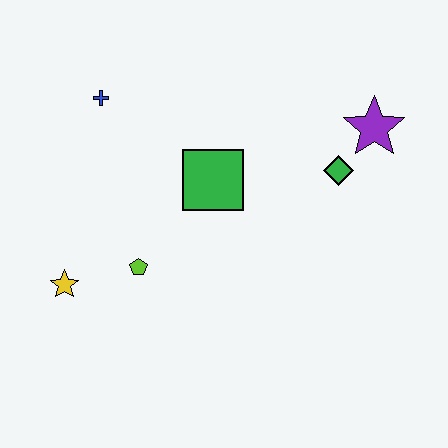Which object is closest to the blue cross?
The green square is closest to the blue cross.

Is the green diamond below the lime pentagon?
No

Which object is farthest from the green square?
The yellow star is farthest from the green square.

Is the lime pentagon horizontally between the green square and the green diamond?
No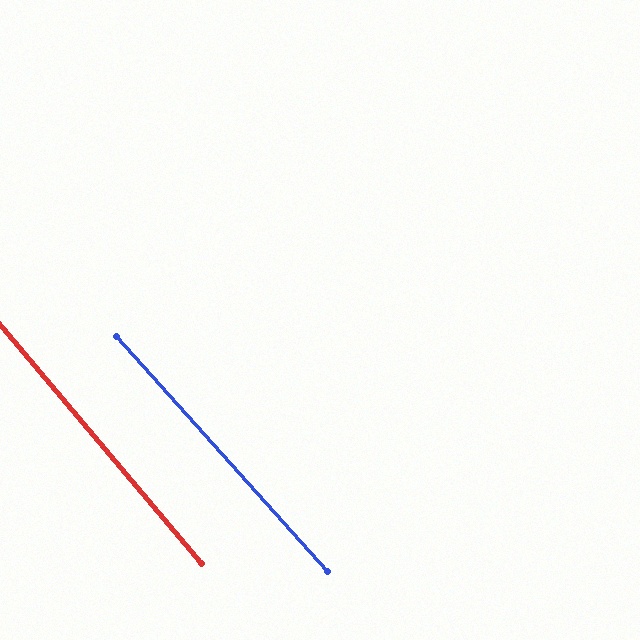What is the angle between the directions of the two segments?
Approximately 2 degrees.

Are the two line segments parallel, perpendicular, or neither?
Parallel — their directions differ by only 1.5°.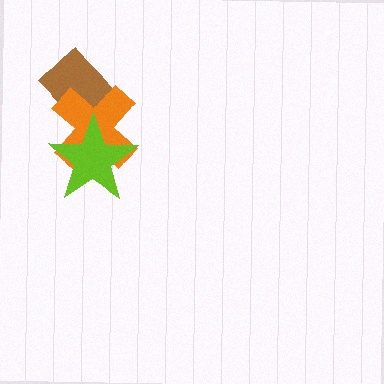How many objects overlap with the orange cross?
2 objects overlap with the orange cross.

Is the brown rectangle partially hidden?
Yes, it is partially covered by another shape.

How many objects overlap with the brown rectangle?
2 objects overlap with the brown rectangle.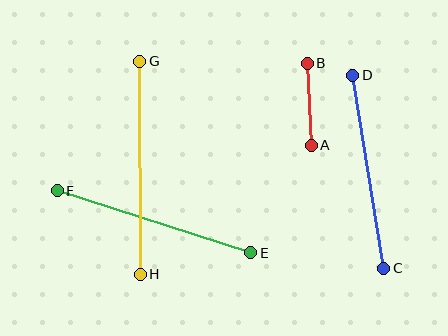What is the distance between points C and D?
The distance is approximately 196 pixels.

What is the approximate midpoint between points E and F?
The midpoint is at approximately (154, 222) pixels.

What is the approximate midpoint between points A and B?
The midpoint is at approximately (309, 104) pixels.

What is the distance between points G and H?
The distance is approximately 213 pixels.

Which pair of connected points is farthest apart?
Points G and H are farthest apart.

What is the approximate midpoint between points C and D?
The midpoint is at approximately (368, 172) pixels.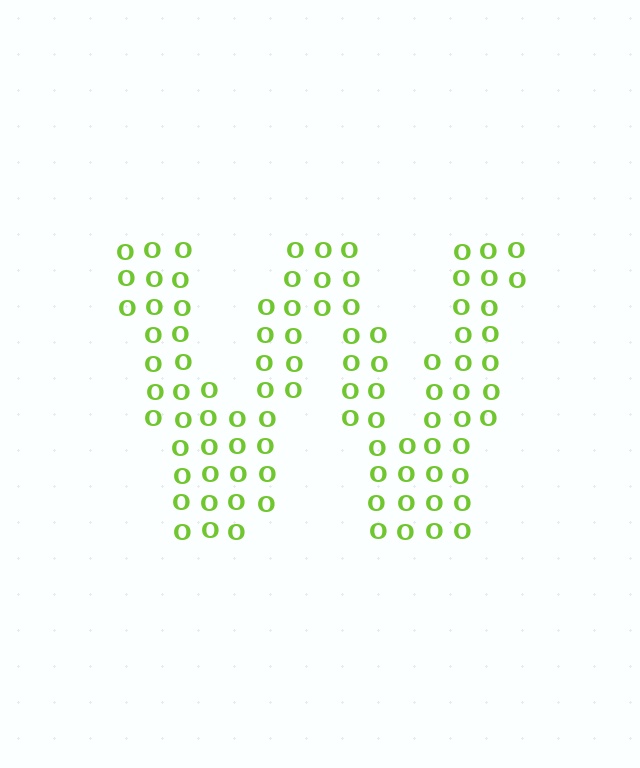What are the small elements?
The small elements are letter O's.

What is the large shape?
The large shape is the letter W.